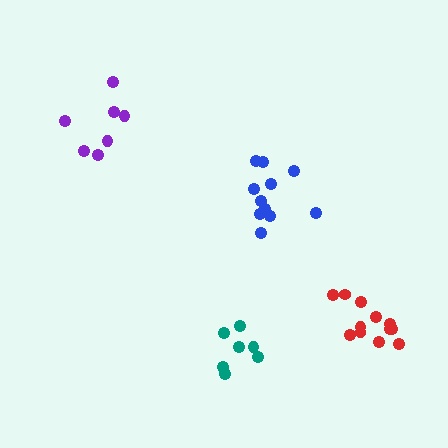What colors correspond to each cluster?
The clusters are colored: blue, purple, teal, red.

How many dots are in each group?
Group 1: 11 dots, Group 2: 7 dots, Group 3: 7 dots, Group 4: 12 dots (37 total).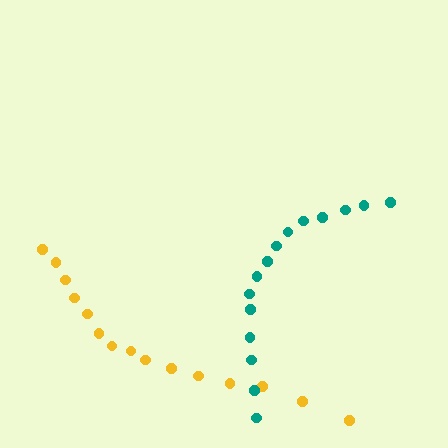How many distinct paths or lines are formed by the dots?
There are 2 distinct paths.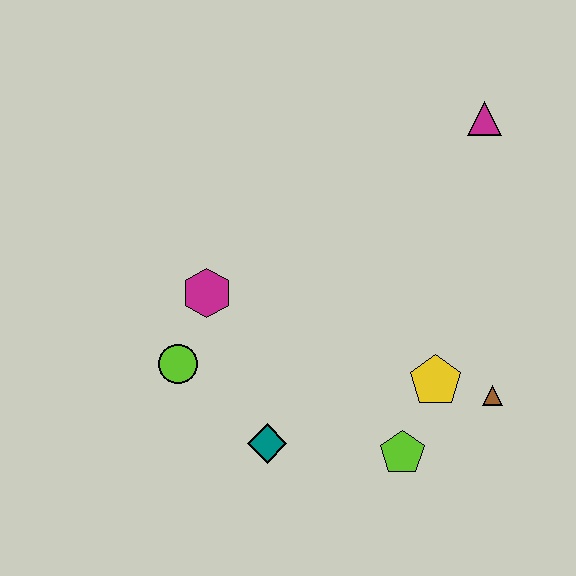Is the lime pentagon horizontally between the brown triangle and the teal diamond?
Yes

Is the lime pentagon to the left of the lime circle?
No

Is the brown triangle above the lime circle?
No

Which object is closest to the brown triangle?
The yellow pentagon is closest to the brown triangle.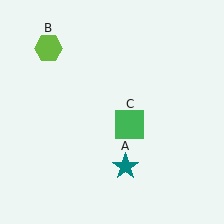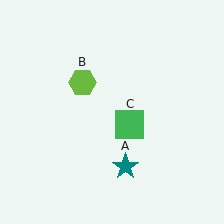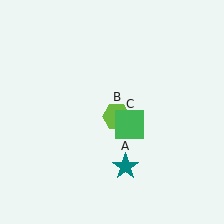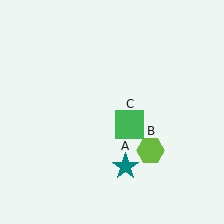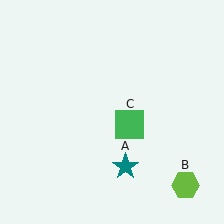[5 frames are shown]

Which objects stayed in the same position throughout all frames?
Teal star (object A) and green square (object C) remained stationary.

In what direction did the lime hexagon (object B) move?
The lime hexagon (object B) moved down and to the right.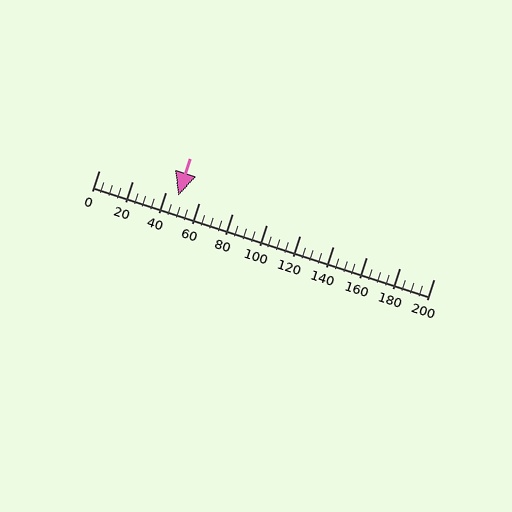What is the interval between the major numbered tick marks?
The major tick marks are spaced 20 units apart.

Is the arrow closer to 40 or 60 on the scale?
The arrow is closer to 40.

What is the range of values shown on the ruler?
The ruler shows values from 0 to 200.